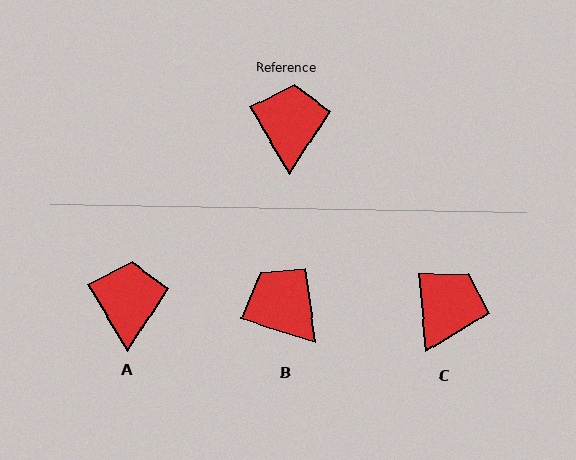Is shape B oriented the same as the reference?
No, it is off by about 41 degrees.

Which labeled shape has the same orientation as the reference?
A.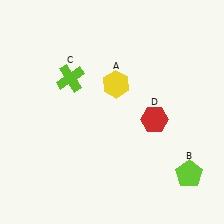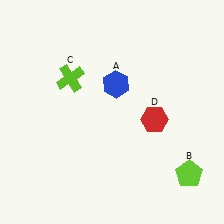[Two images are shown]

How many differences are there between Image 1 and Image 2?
There is 1 difference between the two images.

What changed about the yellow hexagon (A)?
In Image 1, A is yellow. In Image 2, it changed to blue.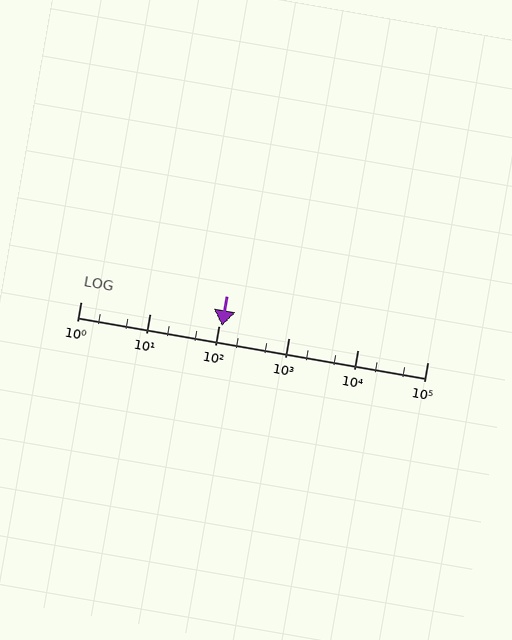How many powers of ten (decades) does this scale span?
The scale spans 5 decades, from 1 to 100000.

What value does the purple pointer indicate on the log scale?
The pointer indicates approximately 110.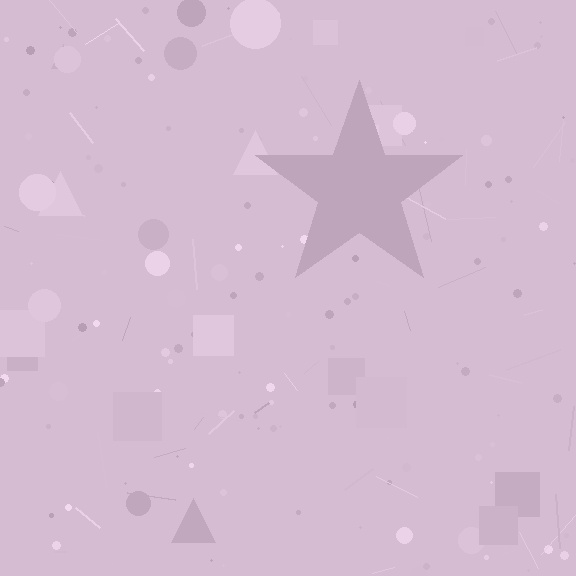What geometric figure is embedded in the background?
A star is embedded in the background.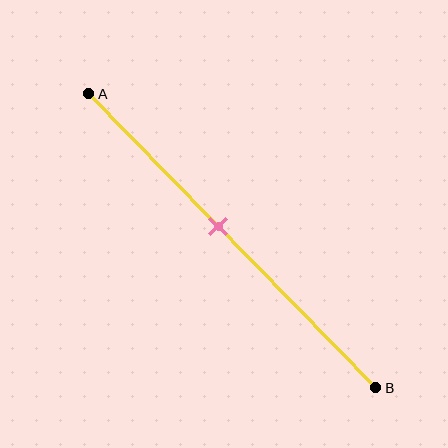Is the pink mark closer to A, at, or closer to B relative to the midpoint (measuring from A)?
The pink mark is closer to point A than the midpoint of segment AB.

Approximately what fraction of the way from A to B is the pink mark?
The pink mark is approximately 45% of the way from A to B.